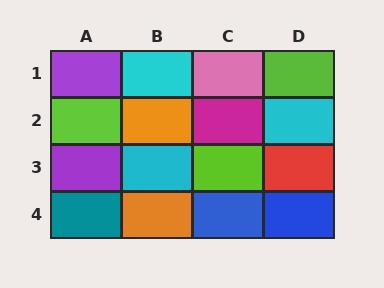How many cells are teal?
1 cell is teal.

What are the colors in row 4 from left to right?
Teal, orange, blue, blue.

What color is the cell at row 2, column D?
Cyan.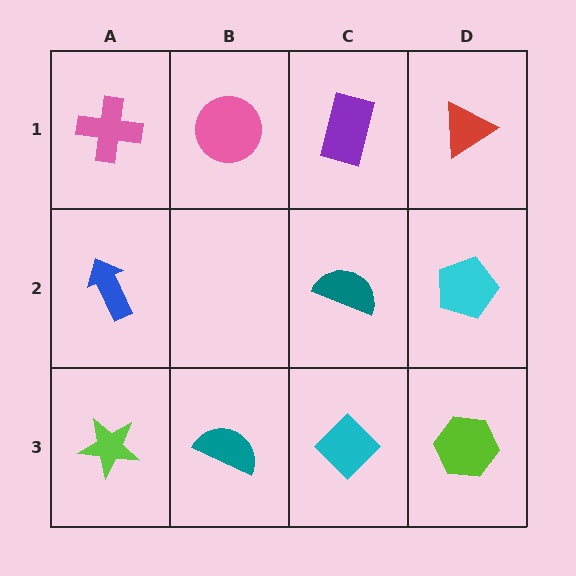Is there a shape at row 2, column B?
No, that cell is empty.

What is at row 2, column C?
A teal semicircle.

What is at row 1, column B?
A pink circle.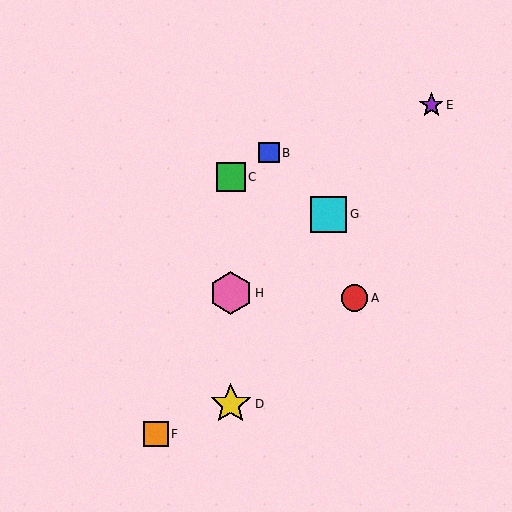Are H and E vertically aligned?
No, H is at x≈231 and E is at x≈431.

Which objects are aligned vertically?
Objects C, D, H are aligned vertically.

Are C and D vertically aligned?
Yes, both are at x≈231.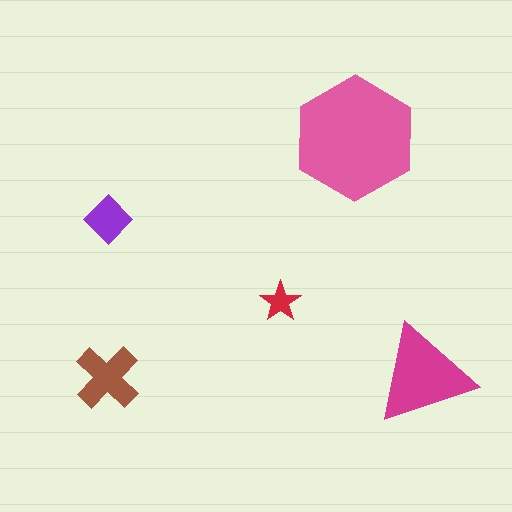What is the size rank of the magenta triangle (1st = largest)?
2nd.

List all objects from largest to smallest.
The pink hexagon, the magenta triangle, the brown cross, the purple diamond, the red star.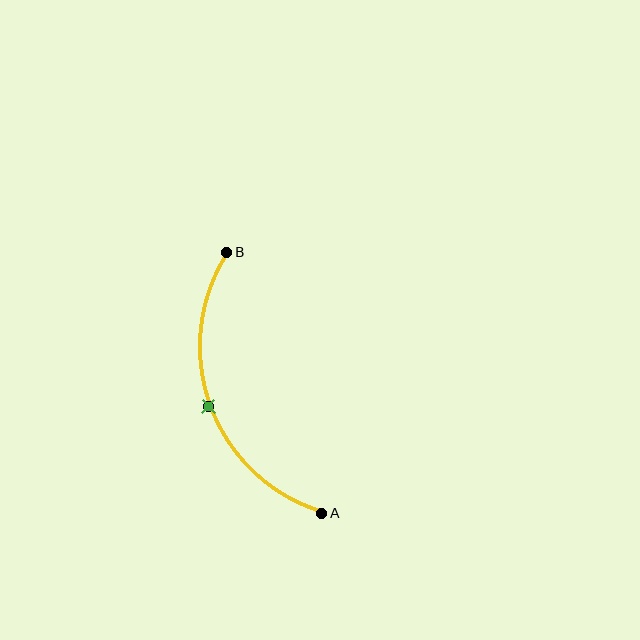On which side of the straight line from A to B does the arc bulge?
The arc bulges to the left of the straight line connecting A and B.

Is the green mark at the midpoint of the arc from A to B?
Yes. The green mark lies on the arc at equal arc-length from both A and B — it is the arc midpoint.